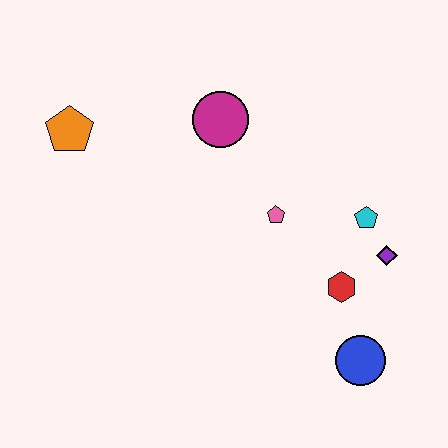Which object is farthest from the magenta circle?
The blue circle is farthest from the magenta circle.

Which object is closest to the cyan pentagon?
The purple diamond is closest to the cyan pentagon.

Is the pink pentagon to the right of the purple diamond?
No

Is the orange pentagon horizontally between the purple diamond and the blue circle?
No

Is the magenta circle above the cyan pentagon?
Yes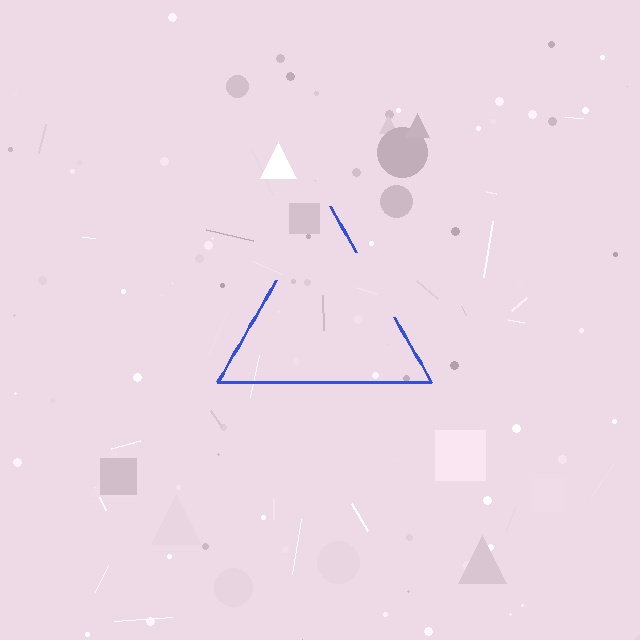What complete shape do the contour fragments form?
The contour fragments form a triangle.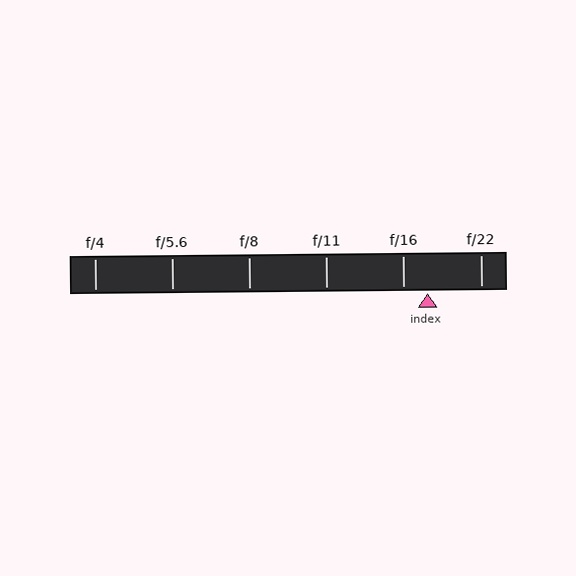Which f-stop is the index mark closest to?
The index mark is closest to f/16.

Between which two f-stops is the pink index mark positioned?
The index mark is between f/16 and f/22.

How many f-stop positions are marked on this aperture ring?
There are 6 f-stop positions marked.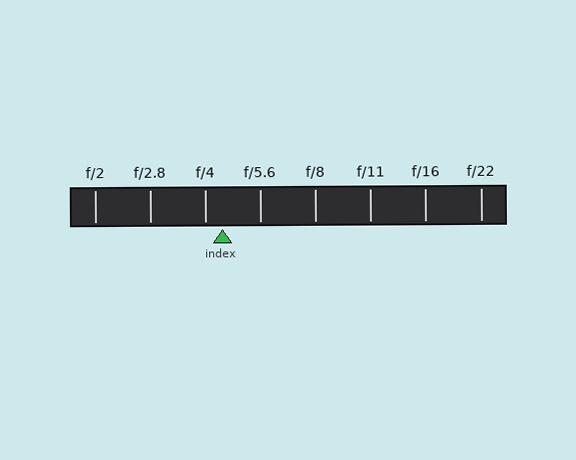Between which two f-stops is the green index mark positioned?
The index mark is between f/4 and f/5.6.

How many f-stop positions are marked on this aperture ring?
There are 8 f-stop positions marked.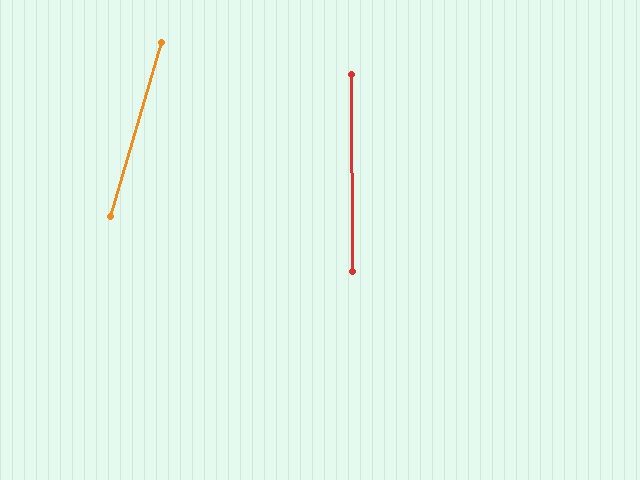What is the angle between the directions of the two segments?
Approximately 17 degrees.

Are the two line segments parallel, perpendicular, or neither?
Neither parallel nor perpendicular — they differ by about 17°.